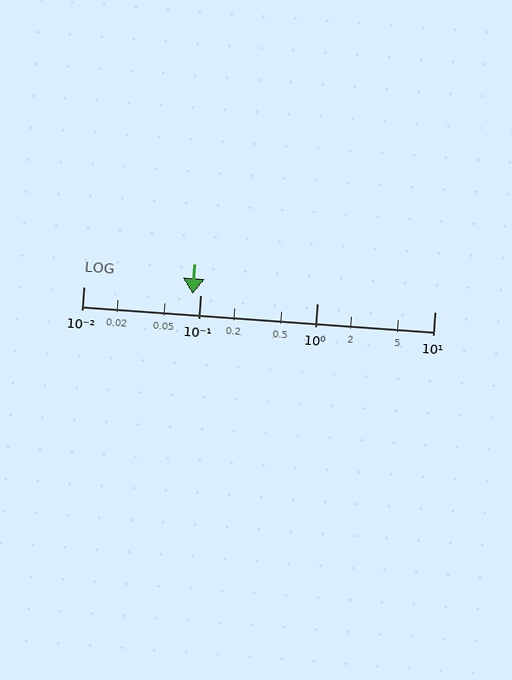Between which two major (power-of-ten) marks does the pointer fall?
The pointer is between 0.01 and 0.1.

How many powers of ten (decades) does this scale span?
The scale spans 3 decades, from 0.01 to 10.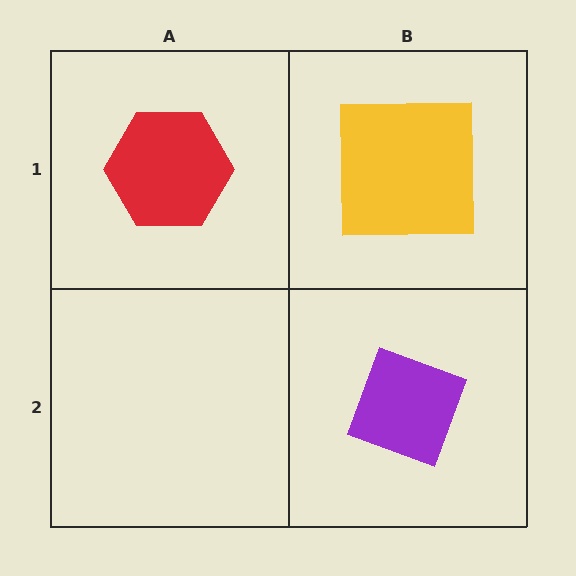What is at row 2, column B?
A purple diamond.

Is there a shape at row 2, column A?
No, that cell is empty.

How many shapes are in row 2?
1 shape.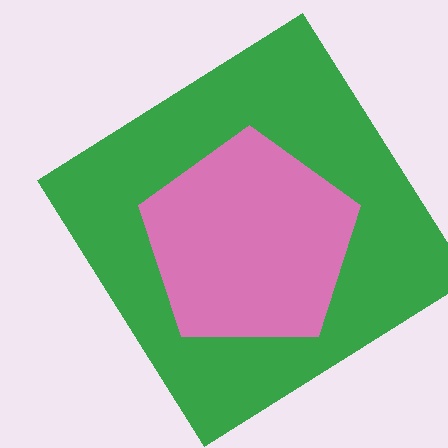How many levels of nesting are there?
2.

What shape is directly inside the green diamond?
The pink pentagon.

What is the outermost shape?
The green diamond.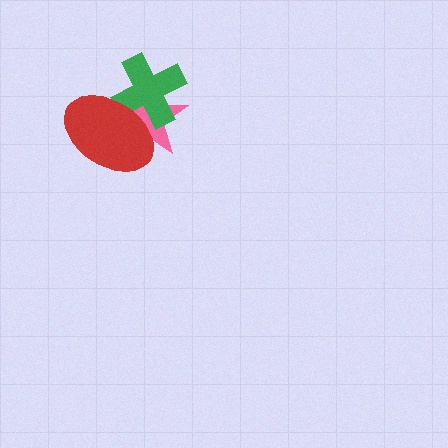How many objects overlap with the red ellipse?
2 objects overlap with the red ellipse.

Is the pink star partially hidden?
Yes, it is partially covered by another shape.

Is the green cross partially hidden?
Yes, it is partially covered by another shape.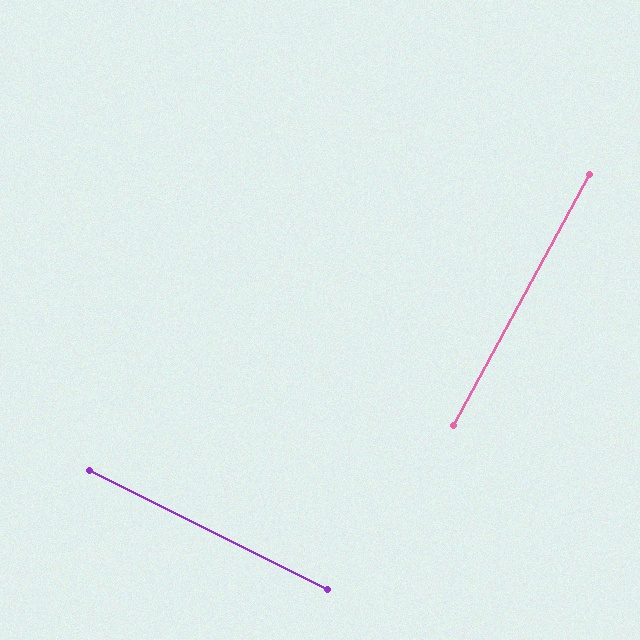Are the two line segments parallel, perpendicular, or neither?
Perpendicular — they meet at approximately 88°.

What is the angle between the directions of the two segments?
Approximately 88 degrees.